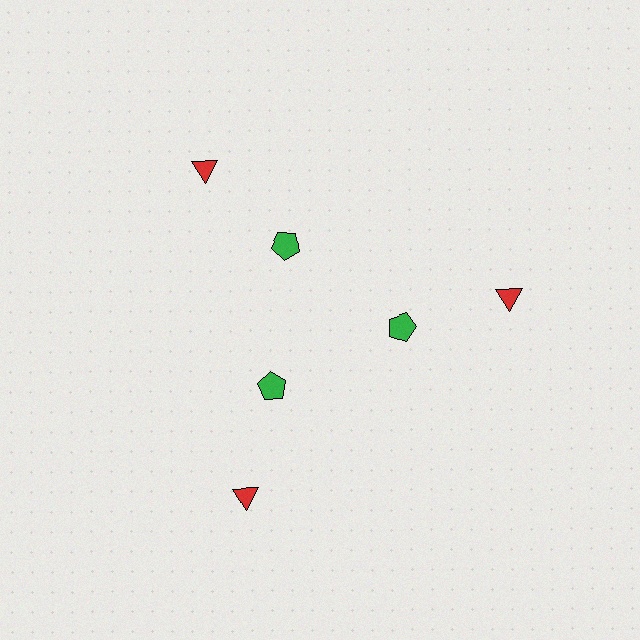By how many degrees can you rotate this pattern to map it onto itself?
The pattern maps onto itself every 120 degrees of rotation.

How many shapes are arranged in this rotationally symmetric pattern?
There are 6 shapes, arranged in 3 groups of 2.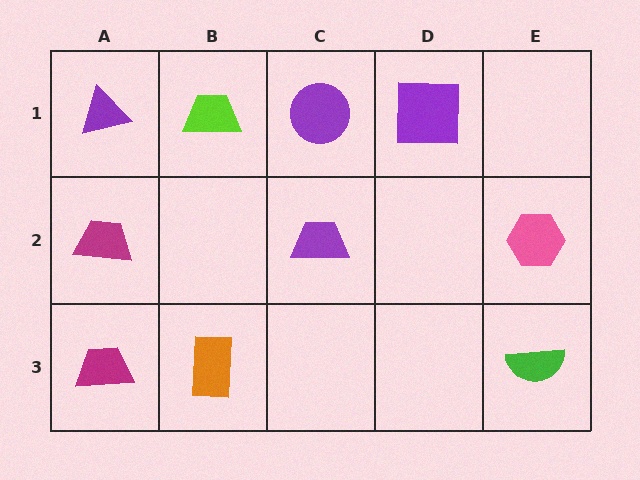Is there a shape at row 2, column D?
No, that cell is empty.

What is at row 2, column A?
A magenta trapezoid.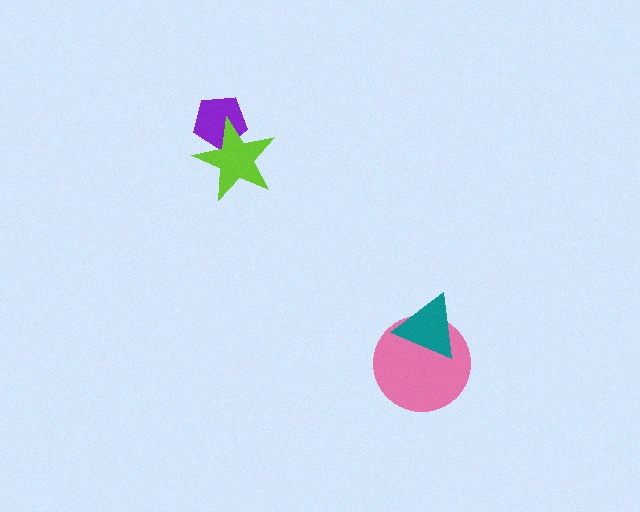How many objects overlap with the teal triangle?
1 object overlaps with the teal triangle.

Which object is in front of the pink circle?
The teal triangle is in front of the pink circle.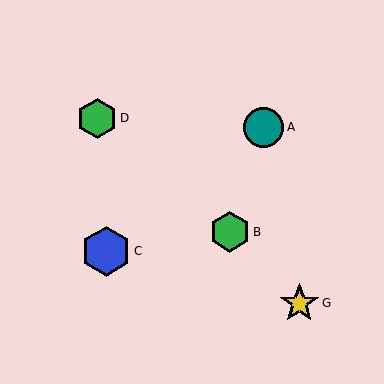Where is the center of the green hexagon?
The center of the green hexagon is at (97, 118).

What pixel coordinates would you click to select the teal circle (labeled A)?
Click at (263, 127) to select the teal circle A.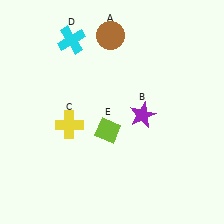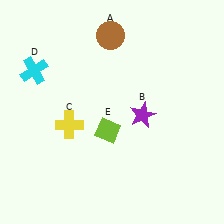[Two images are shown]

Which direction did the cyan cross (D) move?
The cyan cross (D) moved left.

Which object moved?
The cyan cross (D) moved left.